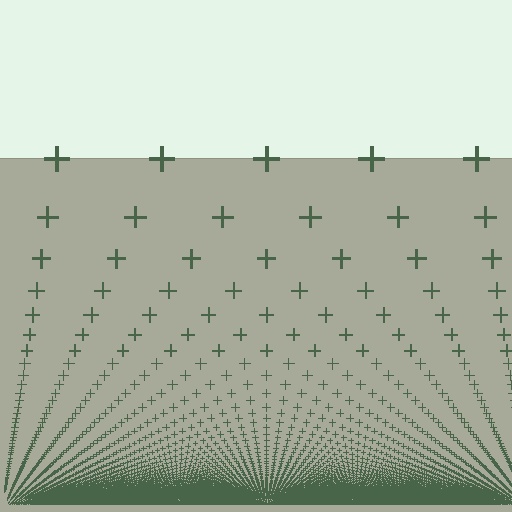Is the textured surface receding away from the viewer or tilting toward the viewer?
The surface appears to tilt toward the viewer. Texture elements get larger and sparser toward the top.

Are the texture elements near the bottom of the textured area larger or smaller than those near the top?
Smaller. The gradient is inverted — elements near the bottom are smaller and denser.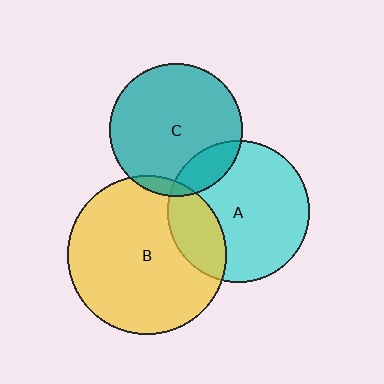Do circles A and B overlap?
Yes.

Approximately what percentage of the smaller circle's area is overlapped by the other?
Approximately 25%.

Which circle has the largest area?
Circle B (yellow).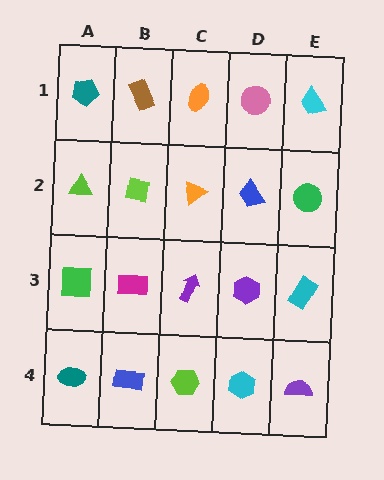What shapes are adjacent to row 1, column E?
A green circle (row 2, column E), a pink circle (row 1, column D).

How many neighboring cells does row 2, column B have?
4.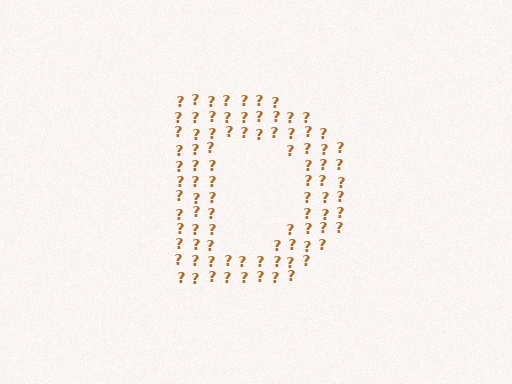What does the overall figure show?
The overall figure shows the letter D.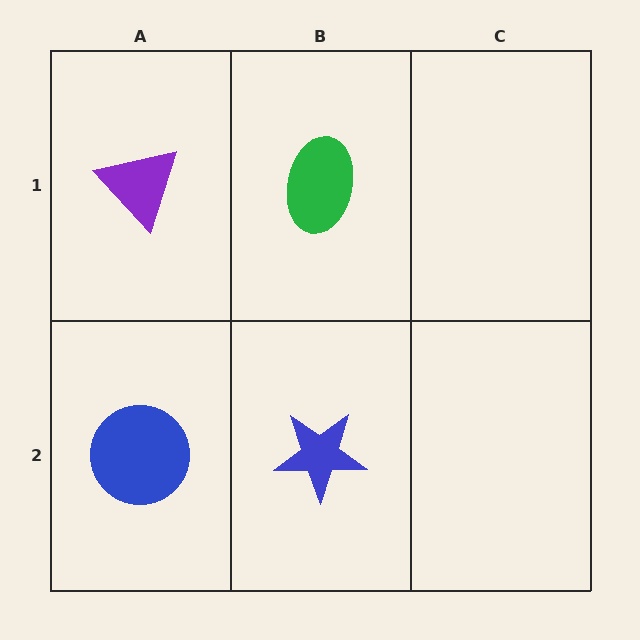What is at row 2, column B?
A blue star.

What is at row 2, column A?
A blue circle.